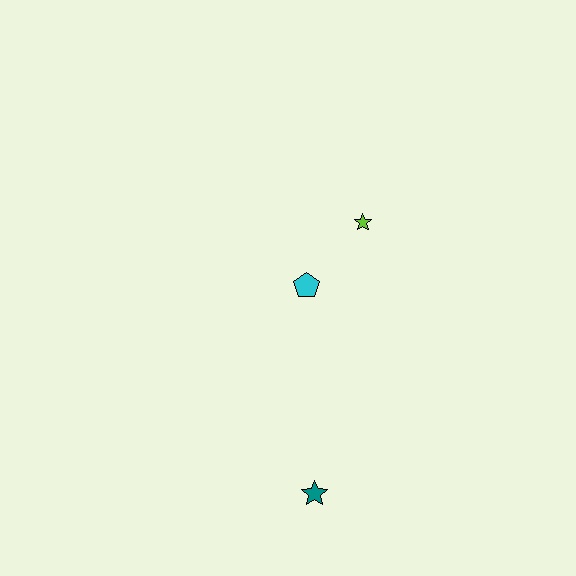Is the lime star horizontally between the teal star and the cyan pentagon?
No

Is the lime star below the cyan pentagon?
No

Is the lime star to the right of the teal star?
Yes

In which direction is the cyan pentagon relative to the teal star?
The cyan pentagon is above the teal star.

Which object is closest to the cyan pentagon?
The lime star is closest to the cyan pentagon.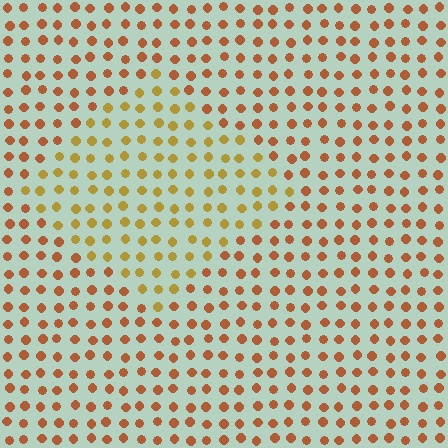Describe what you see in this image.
The image is filled with small brown elements in a uniform arrangement. A diamond-shaped region is visible where the elements are tinted to a slightly different hue, forming a subtle color boundary.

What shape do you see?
I see a diamond.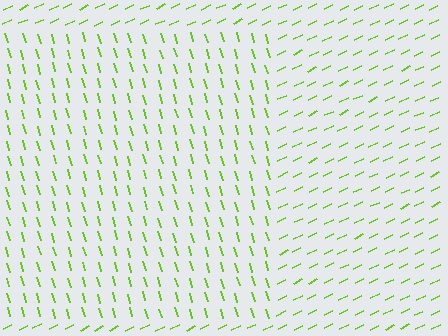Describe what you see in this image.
The image is filled with small lime line segments. A rectangle region in the image has lines oriented differently from the surrounding lines, creating a visible texture boundary.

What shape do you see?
I see a rectangle.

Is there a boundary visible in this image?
Yes, there is a texture boundary formed by a change in line orientation.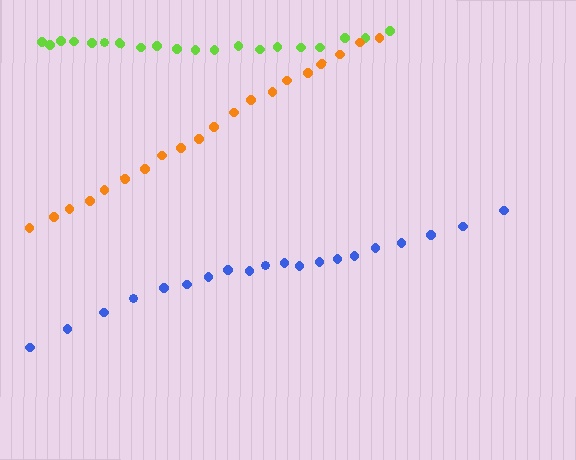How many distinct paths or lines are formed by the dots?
There are 3 distinct paths.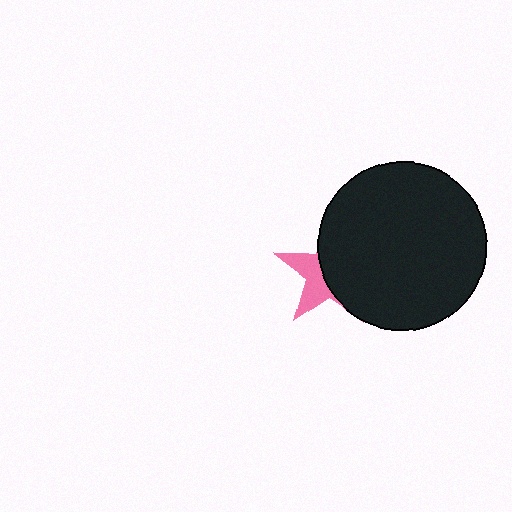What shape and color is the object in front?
The object in front is a black circle.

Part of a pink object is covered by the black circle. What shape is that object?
It is a star.